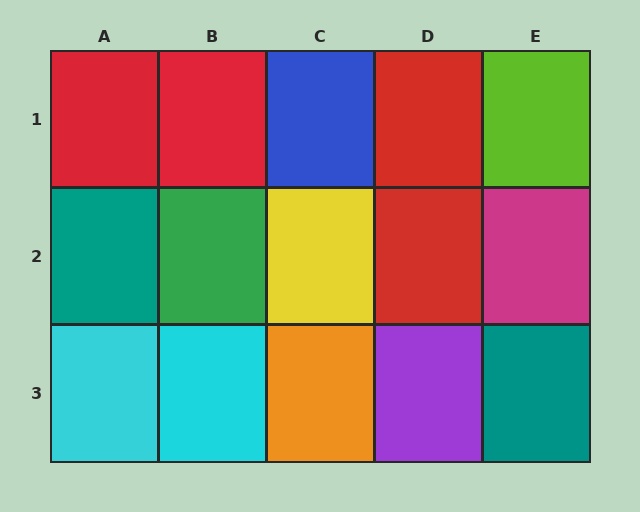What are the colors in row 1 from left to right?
Red, red, blue, red, lime.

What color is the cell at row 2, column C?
Yellow.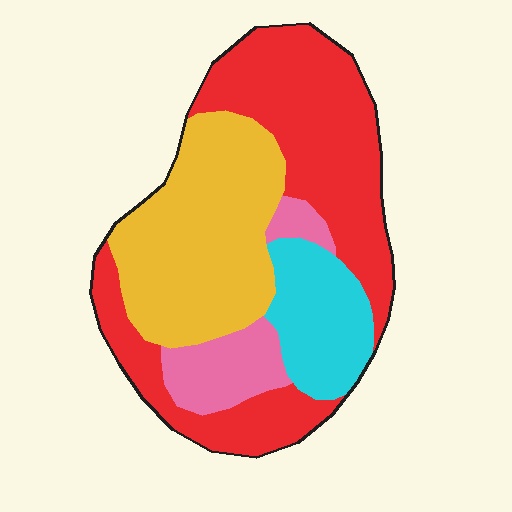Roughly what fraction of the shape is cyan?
Cyan covers roughly 15% of the shape.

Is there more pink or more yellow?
Yellow.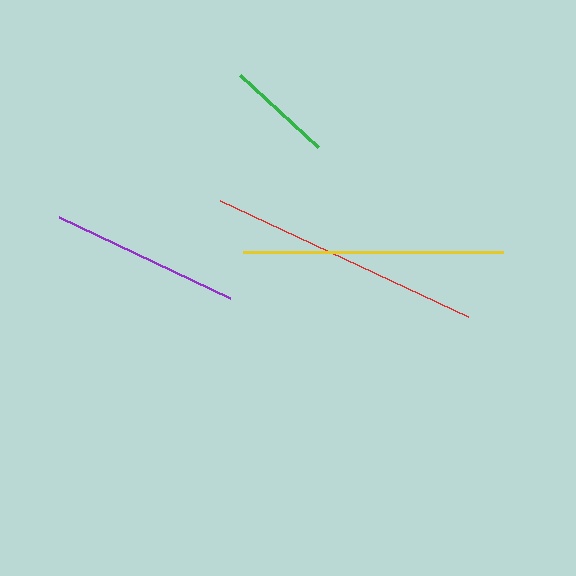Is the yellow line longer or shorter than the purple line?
The yellow line is longer than the purple line.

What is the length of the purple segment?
The purple segment is approximately 189 pixels long.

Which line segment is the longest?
The red line is the longest at approximately 273 pixels.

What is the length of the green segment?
The green segment is approximately 106 pixels long.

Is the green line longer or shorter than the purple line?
The purple line is longer than the green line.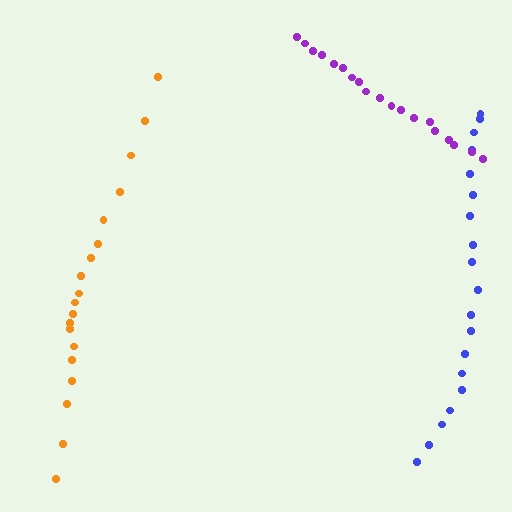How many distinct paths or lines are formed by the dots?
There are 3 distinct paths.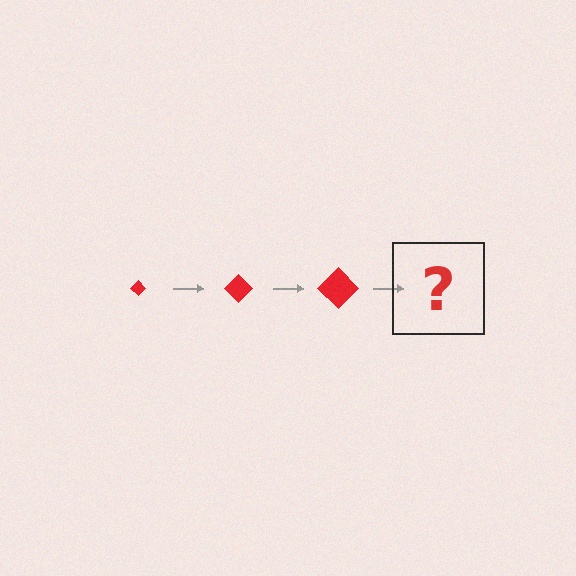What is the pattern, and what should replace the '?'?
The pattern is that the diamond gets progressively larger each step. The '?' should be a red diamond, larger than the previous one.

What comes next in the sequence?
The next element should be a red diamond, larger than the previous one.